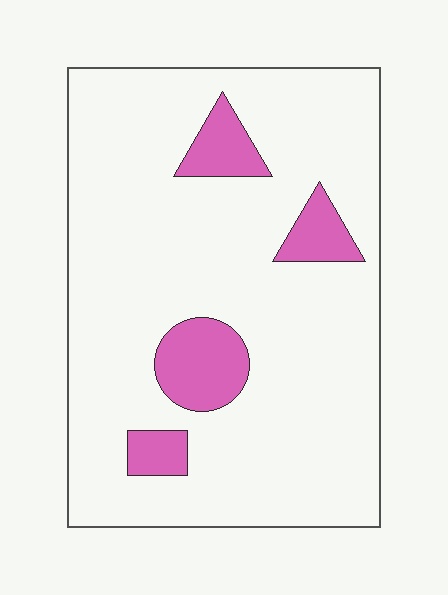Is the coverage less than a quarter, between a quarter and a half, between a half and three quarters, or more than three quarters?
Less than a quarter.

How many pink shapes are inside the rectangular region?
4.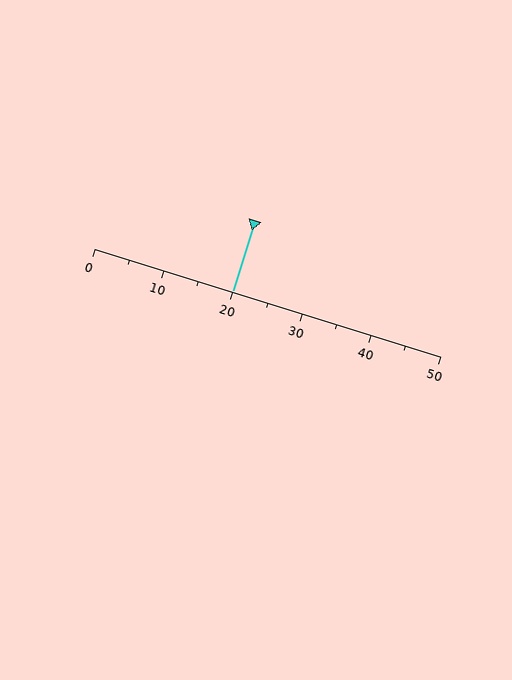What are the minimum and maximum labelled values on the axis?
The axis runs from 0 to 50.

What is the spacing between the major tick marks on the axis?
The major ticks are spaced 10 apart.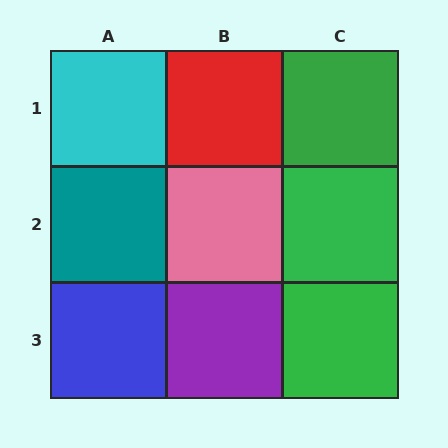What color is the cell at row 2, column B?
Pink.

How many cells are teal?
1 cell is teal.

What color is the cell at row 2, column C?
Green.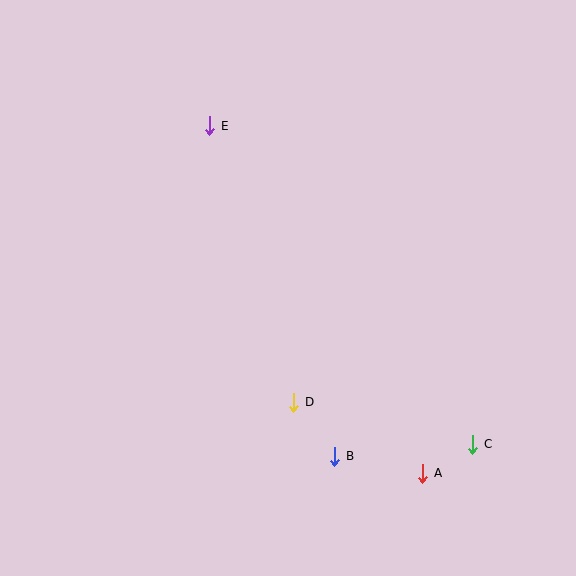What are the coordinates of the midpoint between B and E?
The midpoint between B and E is at (272, 291).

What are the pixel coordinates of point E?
Point E is at (210, 126).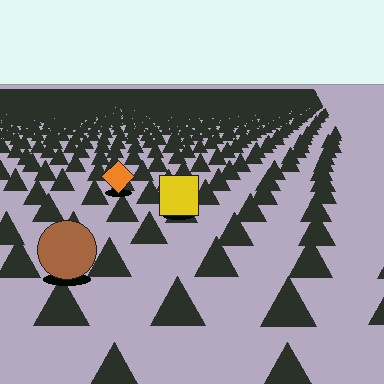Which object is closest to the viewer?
The brown circle is closest. The texture marks near it are larger and more spread out.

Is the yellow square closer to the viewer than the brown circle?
No. The brown circle is closer — you can tell from the texture gradient: the ground texture is coarser near it.